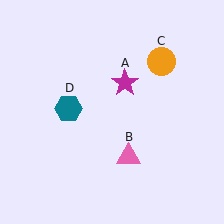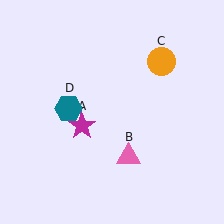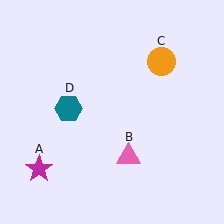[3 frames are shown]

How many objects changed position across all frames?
1 object changed position: magenta star (object A).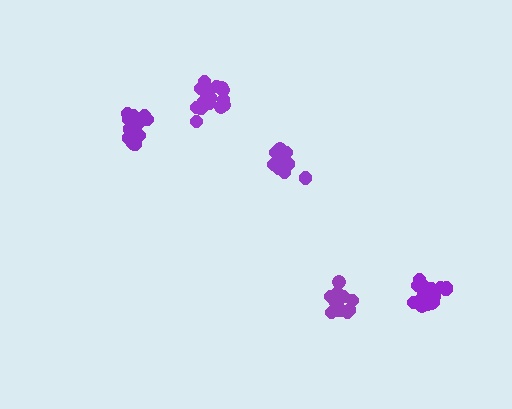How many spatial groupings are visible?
There are 5 spatial groupings.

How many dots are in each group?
Group 1: 13 dots, Group 2: 14 dots, Group 3: 16 dots, Group 4: 19 dots, Group 5: 18 dots (80 total).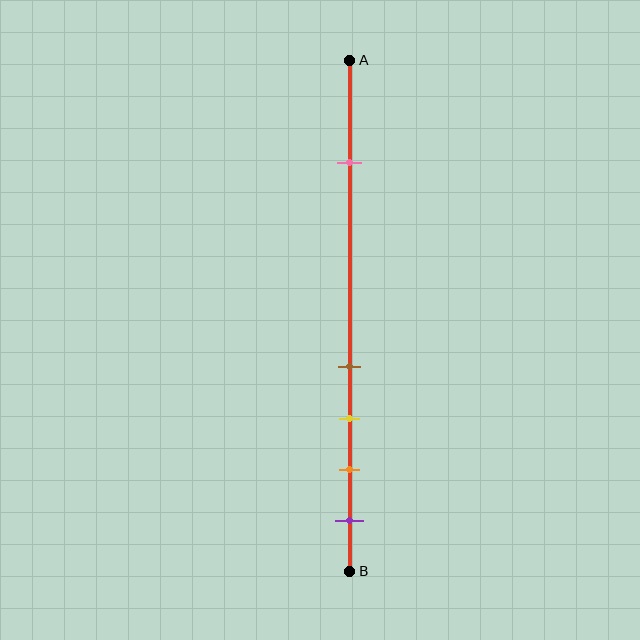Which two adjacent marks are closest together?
The brown and yellow marks are the closest adjacent pair.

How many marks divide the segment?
There are 5 marks dividing the segment.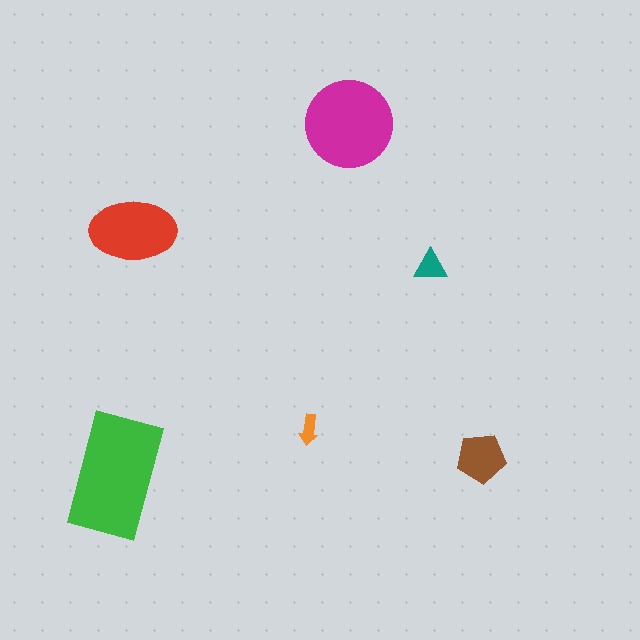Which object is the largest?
The green rectangle.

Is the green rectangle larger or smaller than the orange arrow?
Larger.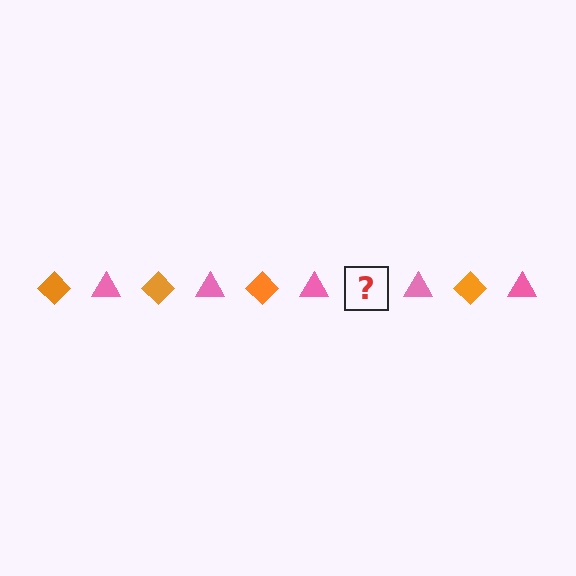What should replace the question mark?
The question mark should be replaced with an orange diamond.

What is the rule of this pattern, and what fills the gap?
The rule is that the pattern alternates between orange diamond and pink triangle. The gap should be filled with an orange diamond.